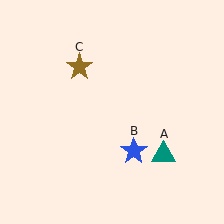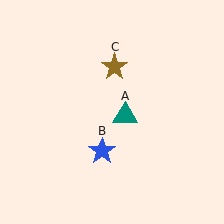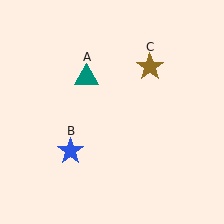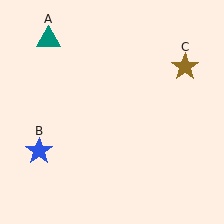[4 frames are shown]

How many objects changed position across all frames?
3 objects changed position: teal triangle (object A), blue star (object B), brown star (object C).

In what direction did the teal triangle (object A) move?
The teal triangle (object A) moved up and to the left.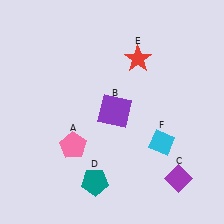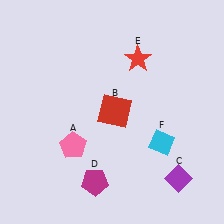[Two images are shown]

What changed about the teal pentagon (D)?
In Image 1, D is teal. In Image 2, it changed to magenta.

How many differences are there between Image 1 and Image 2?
There are 2 differences between the two images.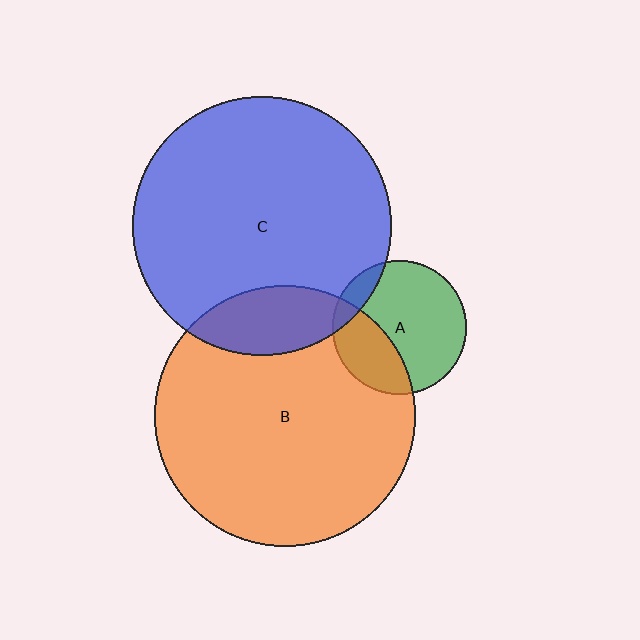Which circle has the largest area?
Circle B (orange).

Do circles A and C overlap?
Yes.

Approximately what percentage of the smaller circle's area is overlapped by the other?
Approximately 10%.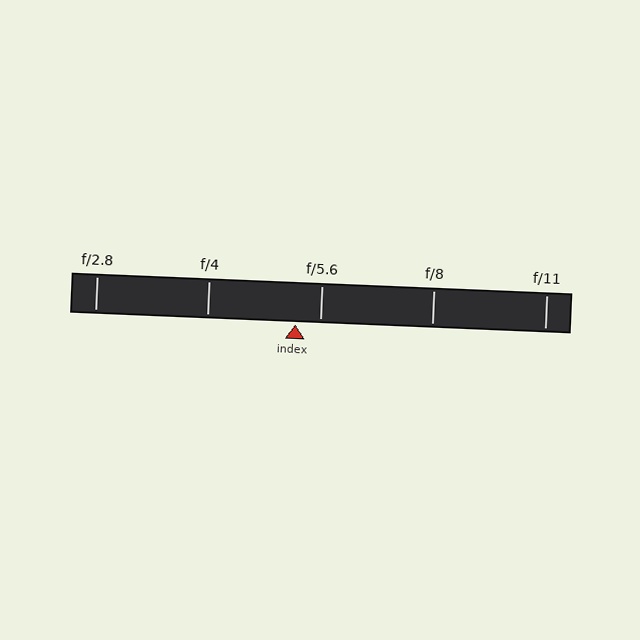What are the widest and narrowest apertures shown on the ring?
The widest aperture shown is f/2.8 and the narrowest is f/11.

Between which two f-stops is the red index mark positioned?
The index mark is between f/4 and f/5.6.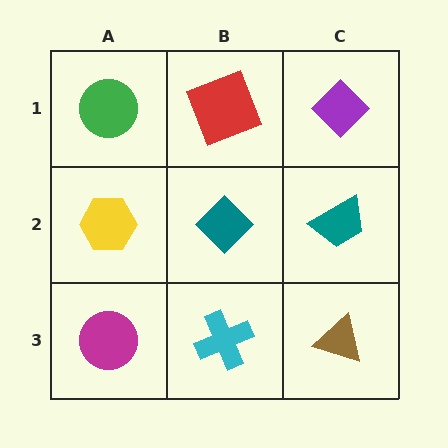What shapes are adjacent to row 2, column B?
A red square (row 1, column B), a cyan cross (row 3, column B), a yellow hexagon (row 2, column A), a teal trapezoid (row 2, column C).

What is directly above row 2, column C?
A purple diamond.